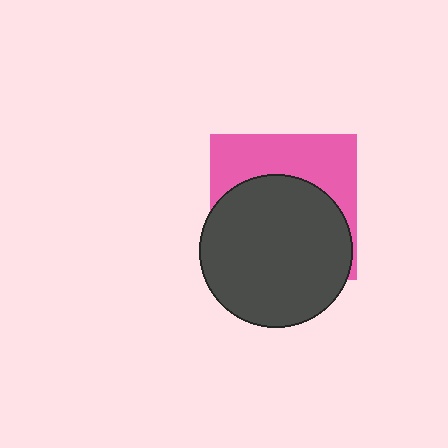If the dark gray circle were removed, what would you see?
You would see the complete pink square.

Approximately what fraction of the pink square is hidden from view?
Roughly 61% of the pink square is hidden behind the dark gray circle.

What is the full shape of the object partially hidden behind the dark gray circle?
The partially hidden object is a pink square.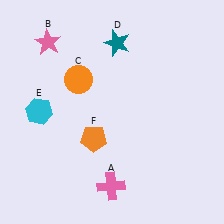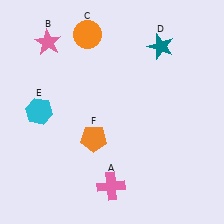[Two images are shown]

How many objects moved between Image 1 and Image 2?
2 objects moved between the two images.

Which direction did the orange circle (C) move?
The orange circle (C) moved up.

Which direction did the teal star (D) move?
The teal star (D) moved right.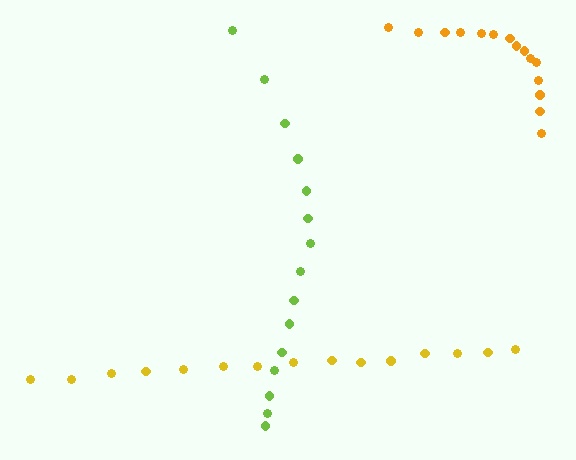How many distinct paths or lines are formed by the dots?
There are 3 distinct paths.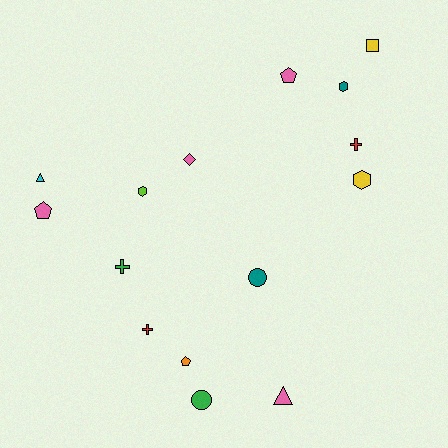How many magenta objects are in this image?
There are no magenta objects.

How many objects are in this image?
There are 15 objects.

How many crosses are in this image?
There are 3 crosses.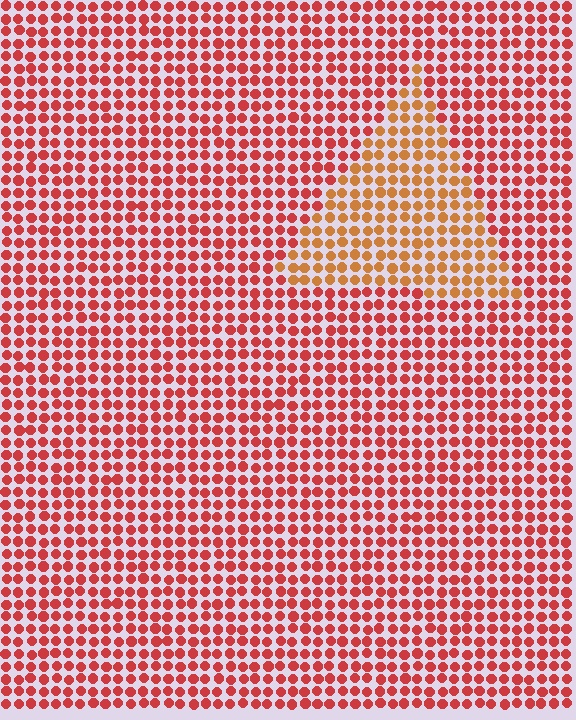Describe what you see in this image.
The image is filled with small red elements in a uniform arrangement. A triangle-shaped region is visible where the elements are tinted to a slightly different hue, forming a subtle color boundary.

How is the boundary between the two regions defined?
The boundary is defined purely by a slight shift in hue (about 30 degrees). Spacing, size, and orientation are identical on both sides.